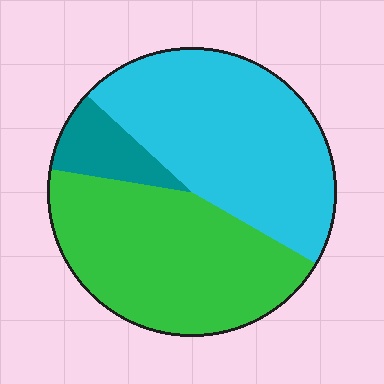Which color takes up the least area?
Teal, at roughly 10%.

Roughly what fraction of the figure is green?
Green covers 44% of the figure.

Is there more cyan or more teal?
Cyan.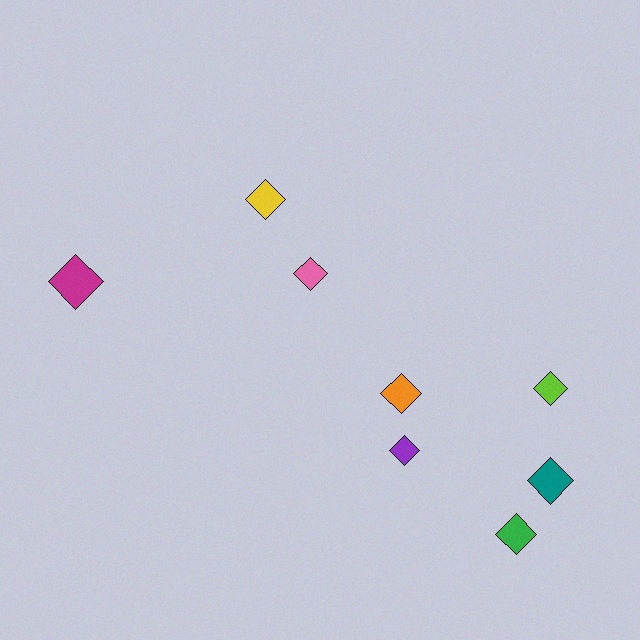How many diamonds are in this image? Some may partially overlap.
There are 8 diamonds.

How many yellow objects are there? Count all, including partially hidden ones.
There is 1 yellow object.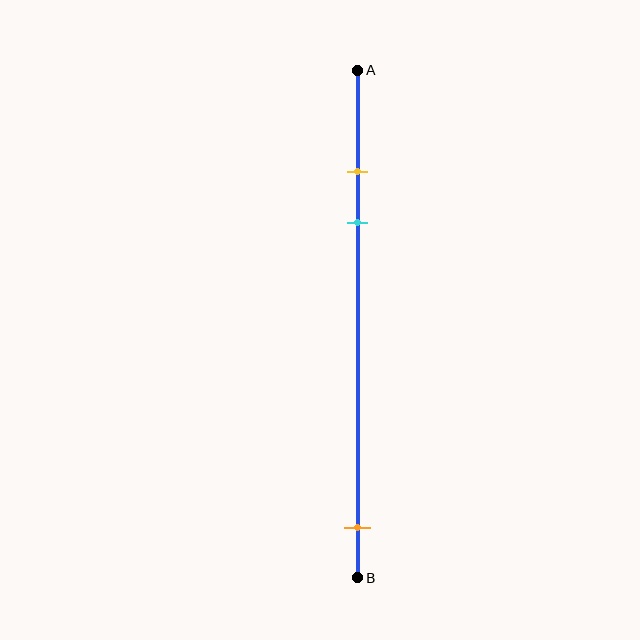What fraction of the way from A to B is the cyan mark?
The cyan mark is approximately 30% (0.3) of the way from A to B.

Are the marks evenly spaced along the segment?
No, the marks are not evenly spaced.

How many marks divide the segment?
There are 3 marks dividing the segment.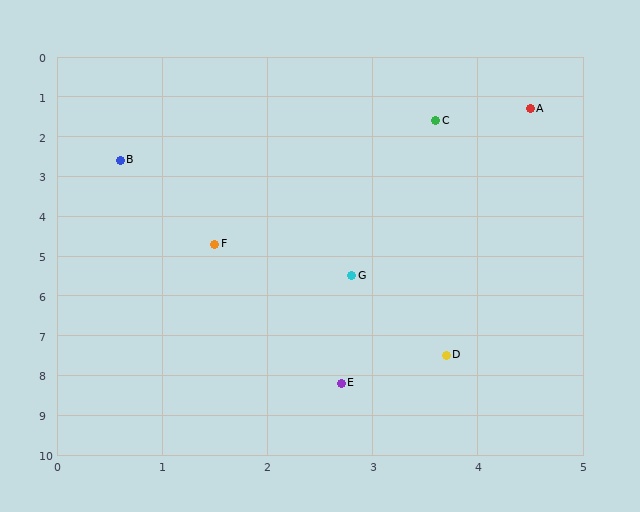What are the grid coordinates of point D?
Point D is at approximately (3.7, 7.5).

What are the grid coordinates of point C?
Point C is at approximately (3.6, 1.6).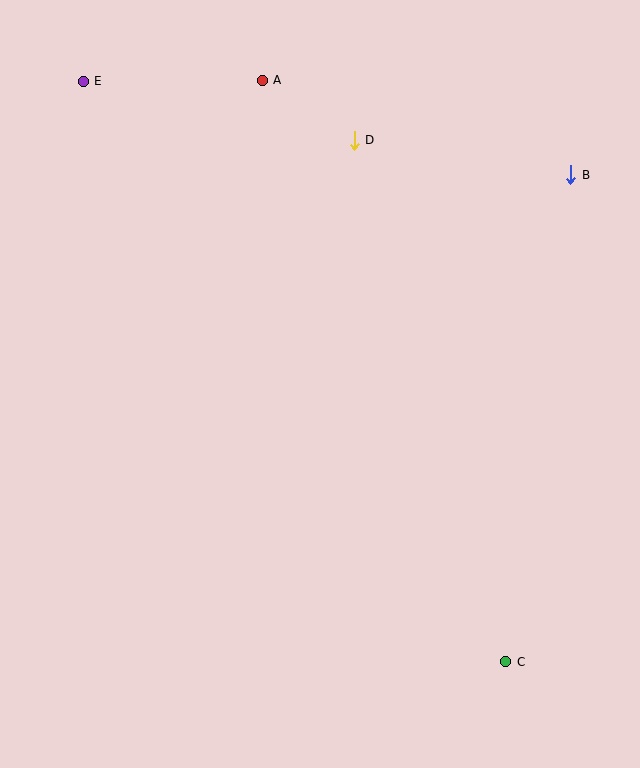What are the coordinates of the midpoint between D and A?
The midpoint between D and A is at (308, 110).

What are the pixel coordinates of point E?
Point E is at (83, 81).